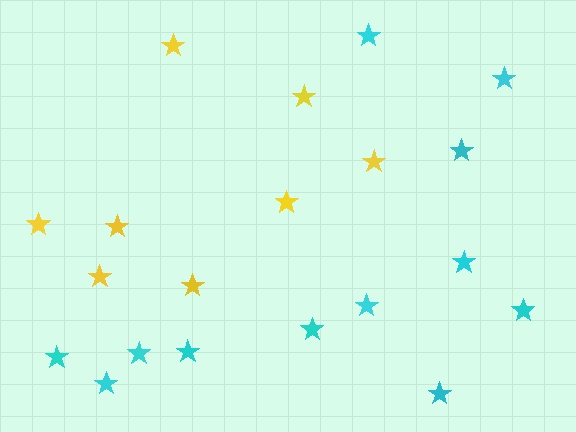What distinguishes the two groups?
There are 2 groups: one group of cyan stars (12) and one group of yellow stars (8).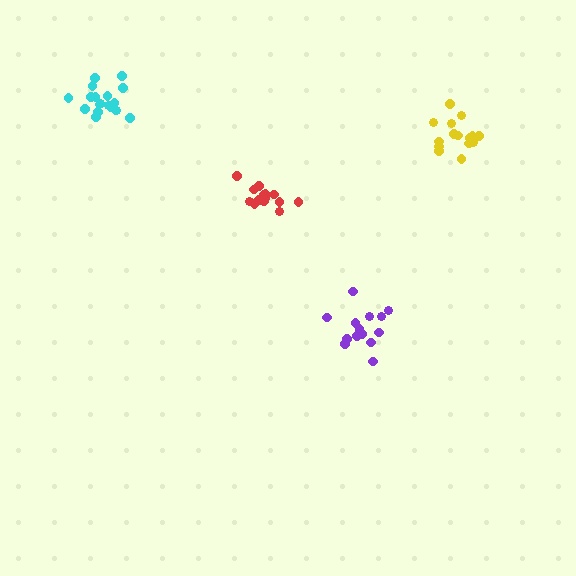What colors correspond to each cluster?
The clusters are colored: purple, red, cyan, yellow.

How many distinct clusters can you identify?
There are 4 distinct clusters.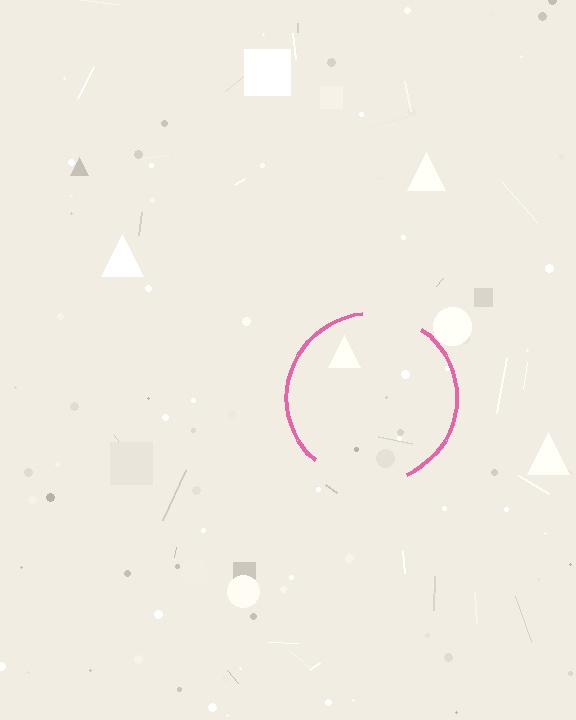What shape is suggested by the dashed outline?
The dashed outline suggests a circle.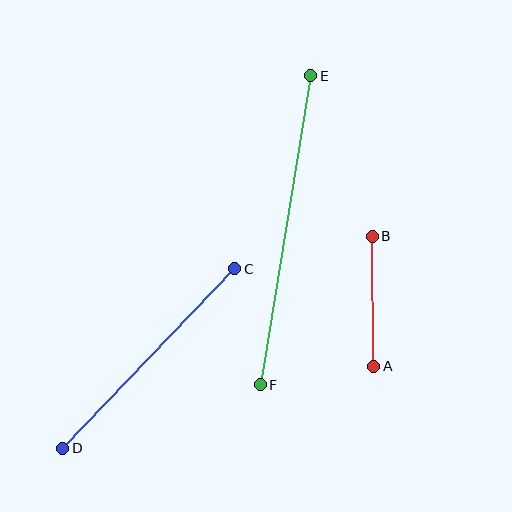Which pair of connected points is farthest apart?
Points E and F are farthest apart.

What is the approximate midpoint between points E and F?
The midpoint is at approximately (286, 230) pixels.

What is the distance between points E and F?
The distance is approximately 313 pixels.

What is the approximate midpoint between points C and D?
The midpoint is at approximately (149, 358) pixels.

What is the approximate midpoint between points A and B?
The midpoint is at approximately (373, 301) pixels.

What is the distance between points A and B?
The distance is approximately 130 pixels.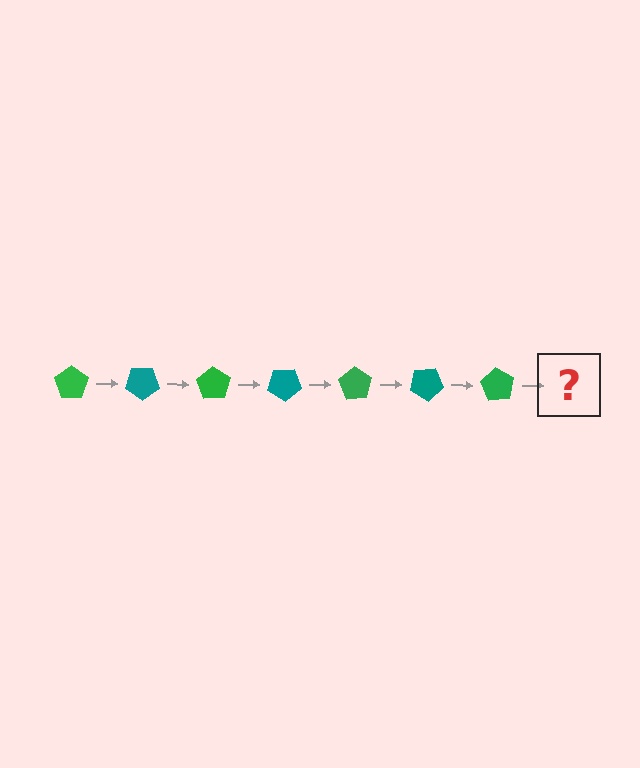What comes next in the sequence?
The next element should be a teal pentagon, rotated 245 degrees from the start.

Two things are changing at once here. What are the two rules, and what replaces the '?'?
The two rules are that it rotates 35 degrees each step and the color cycles through green and teal. The '?' should be a teal pentagon, rotated 245 degrees from the start.